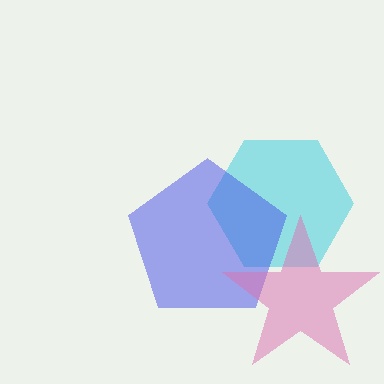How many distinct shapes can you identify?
There are 3 distinct shapes: a cyan hexagon, a blue pentagon, a pink star.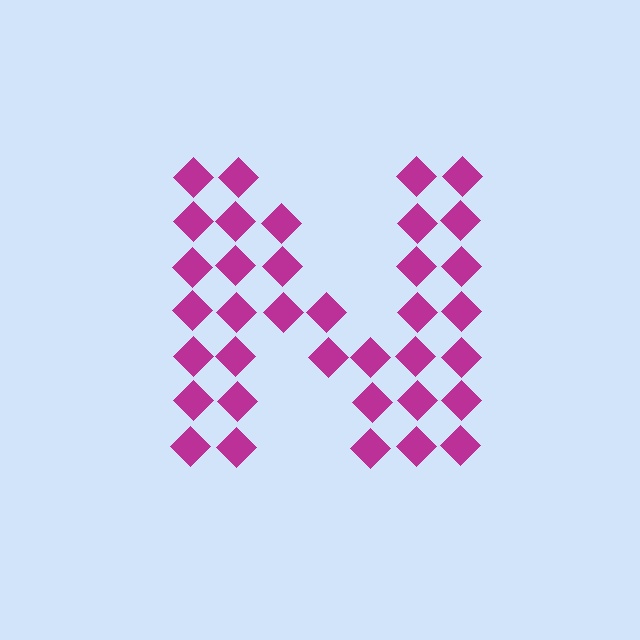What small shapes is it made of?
It is made of small diamonds.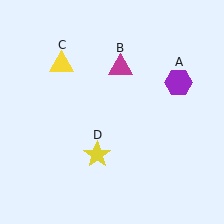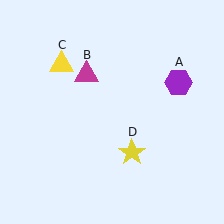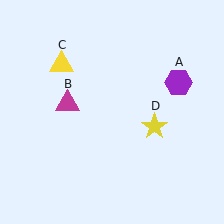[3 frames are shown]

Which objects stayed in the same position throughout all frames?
Purple hexagon (object A) and yellow triangle (object C) remained stationary.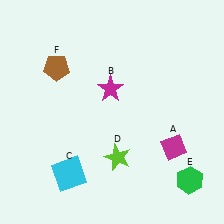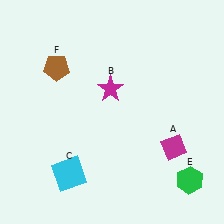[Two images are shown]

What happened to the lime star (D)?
The lime star (D) was removed in Image 2. It was in the bottom-right area of Image 1.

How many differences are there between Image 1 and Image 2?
There is 1 difference between the two images.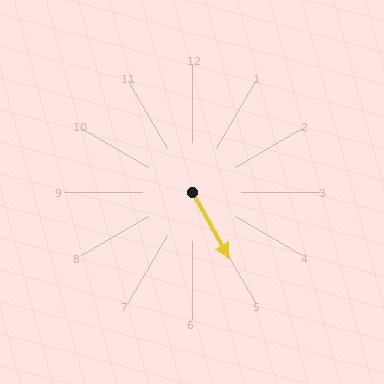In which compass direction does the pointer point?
Southeast.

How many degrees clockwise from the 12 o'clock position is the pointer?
Approximately 150 degrees.